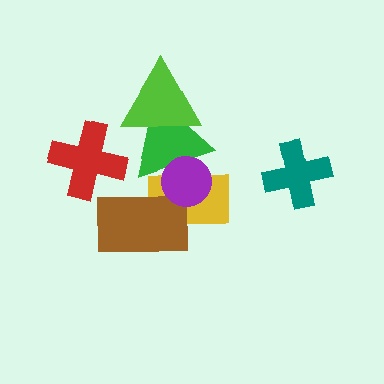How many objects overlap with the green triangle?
3 objects overlap with the green triangle.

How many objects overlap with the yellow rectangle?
3 objects overlap with the yellow rectangle.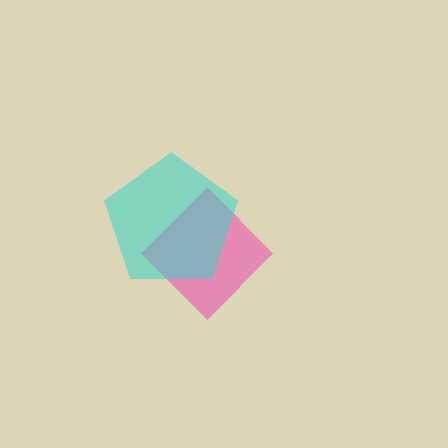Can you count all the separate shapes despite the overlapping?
Yes, there are 2 separate shapes.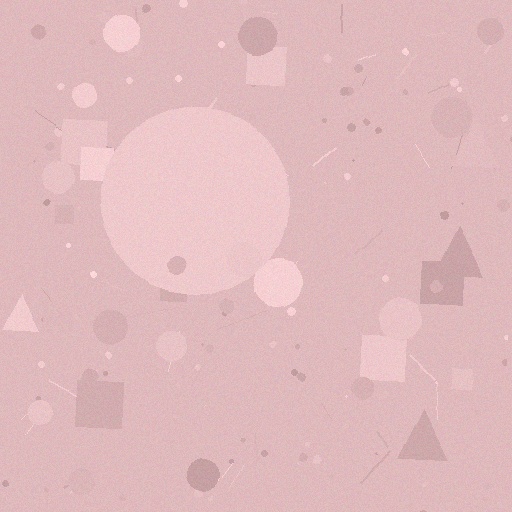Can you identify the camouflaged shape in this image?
The camouflaged shape is a circle.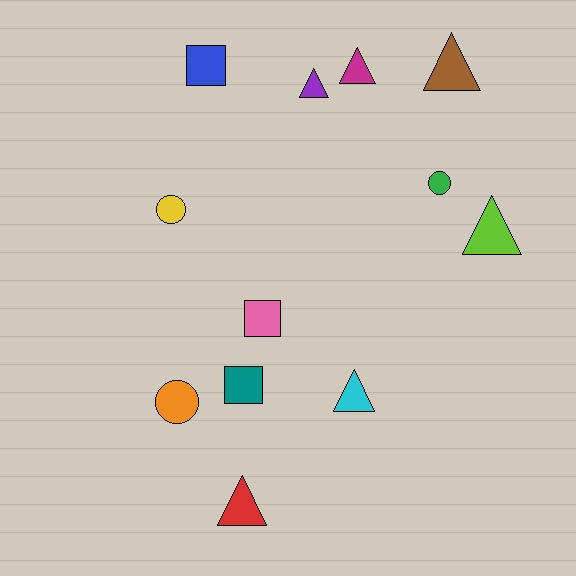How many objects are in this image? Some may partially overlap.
There are 12 objects.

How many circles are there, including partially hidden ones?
There are 3 circles.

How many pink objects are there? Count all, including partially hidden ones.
There is 1 pink object.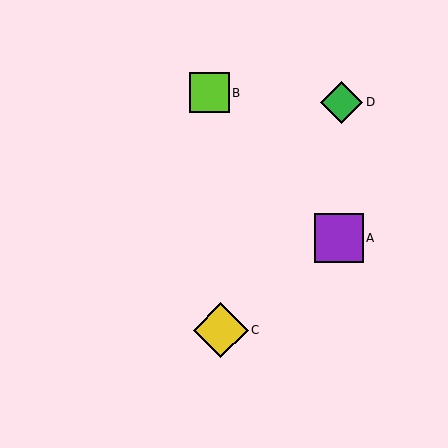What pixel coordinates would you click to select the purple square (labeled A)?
Click at (339, 238) to select the purple square A.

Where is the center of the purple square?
The center of the purple square is at (339, 238).